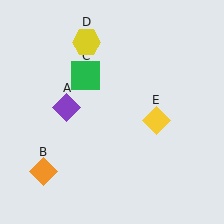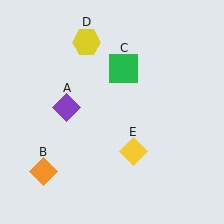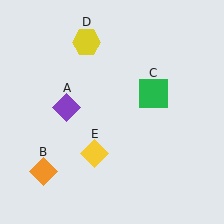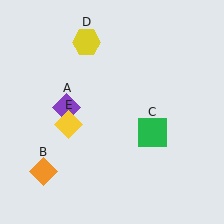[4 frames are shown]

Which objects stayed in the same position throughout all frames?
Purple diamond (object A) and orange diamond (object B) and yellow hexagon (object D) remained stationary.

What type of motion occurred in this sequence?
The green square (object C), yellow diamond (object E) rotated clockwise around the center of the scene.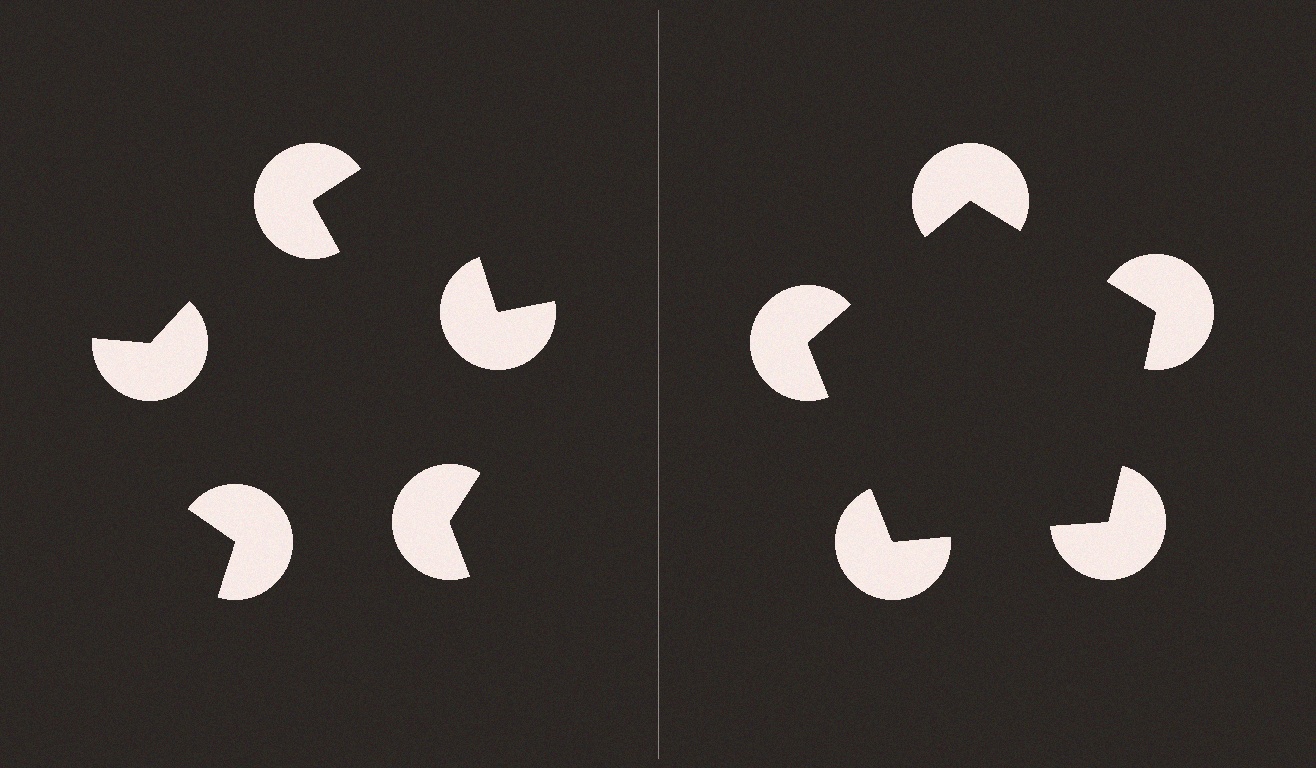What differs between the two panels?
The pac-man discs are positioned identically on both sides; only the wedge orientations differ. On the right they align to a pentagon; on the left they are misaligned.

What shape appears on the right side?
An illusory pentagon.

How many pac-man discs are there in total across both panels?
10 — 5 on each side.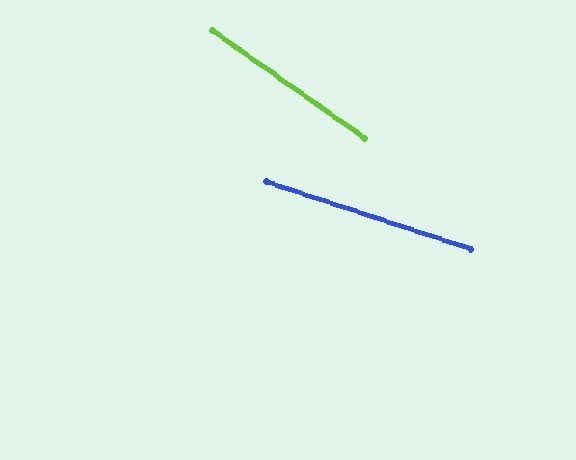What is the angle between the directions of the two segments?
Approximately 17 degrees.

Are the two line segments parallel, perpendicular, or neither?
Neither parallel nor perpendicular — they differ by about 17°.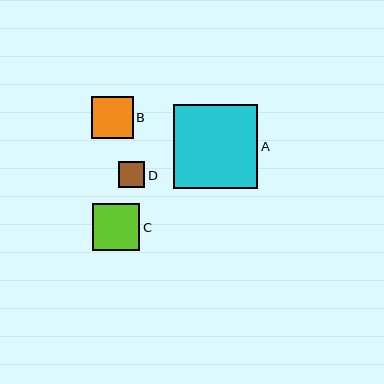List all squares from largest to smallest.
From largest to smallest: A, C, B, D.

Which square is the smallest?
Square D is the smallest with a size of approximately 26 pixels.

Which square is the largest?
Square A is the largest with a size of approximately 84 pixels.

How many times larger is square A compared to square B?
Square A is approximately 2.0 times the size of square B.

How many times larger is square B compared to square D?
Square B is approximately 1.6 times the size of square D.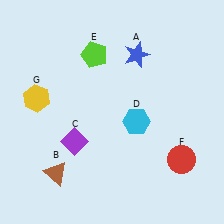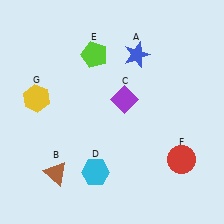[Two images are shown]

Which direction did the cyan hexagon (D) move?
The cyan hexagon (D) moved down.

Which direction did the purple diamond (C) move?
The purple diamond (C) moved right.